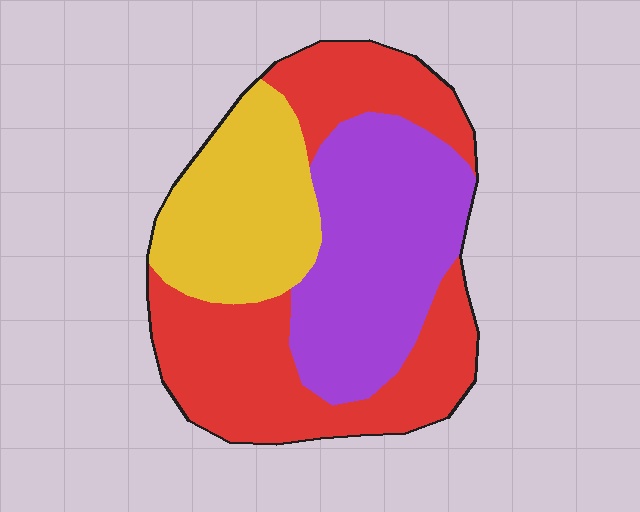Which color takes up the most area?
Red, at roughly 40%.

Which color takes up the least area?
Yellow, at roughly 25%.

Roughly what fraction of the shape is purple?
Purple takes up about one third (1/3) of the shape.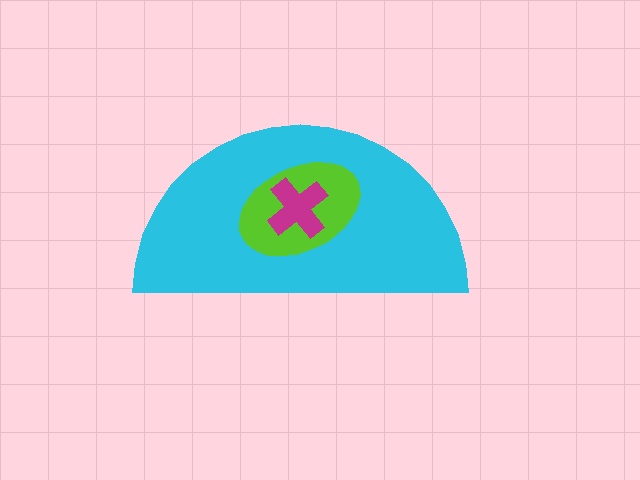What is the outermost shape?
The cyan semicircle.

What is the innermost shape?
The magenta cross.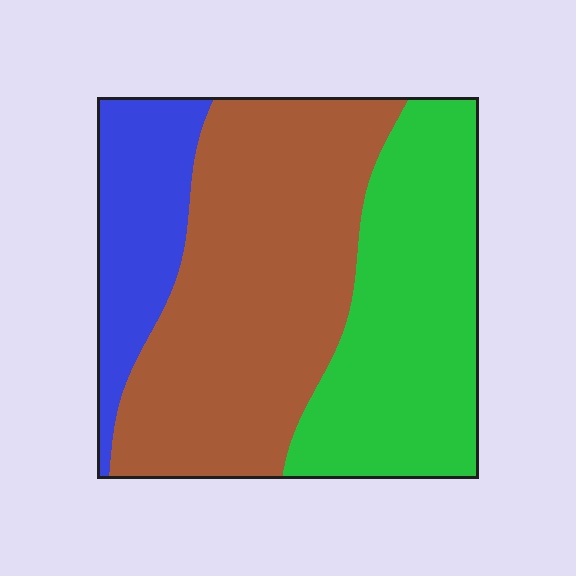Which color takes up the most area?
Brown, at roughly 50%.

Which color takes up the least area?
Blue, at roughly 15%.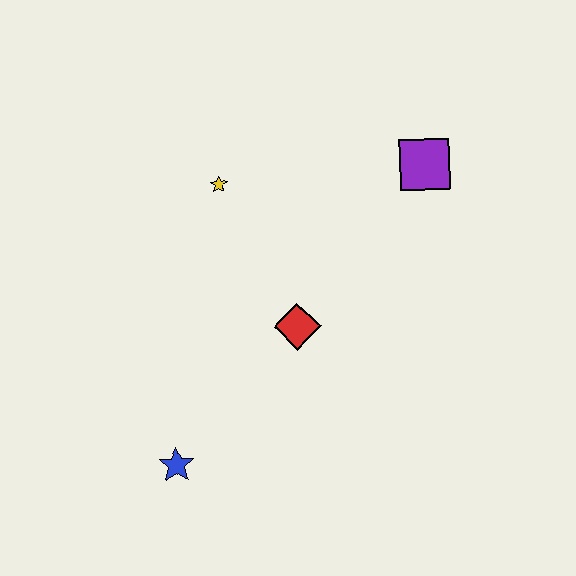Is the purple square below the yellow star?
No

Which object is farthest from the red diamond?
The purple square is farthest from the red diamond.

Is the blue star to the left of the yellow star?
Yes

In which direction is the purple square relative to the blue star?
The purple square is above the blue star.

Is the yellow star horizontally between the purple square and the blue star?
Yes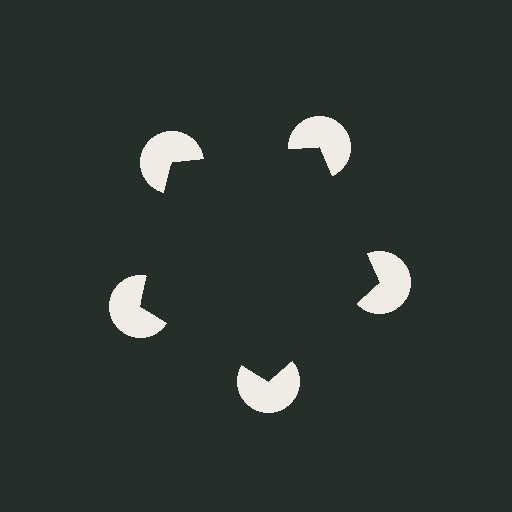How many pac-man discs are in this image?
There are 5 — one at each vertex of the illusory pentagon.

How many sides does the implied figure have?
5 sides.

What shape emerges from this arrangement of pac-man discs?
An illusory pentagon — its edges are inferred from the aligned wedge cuts in the pac-man discs, not physically drawn.